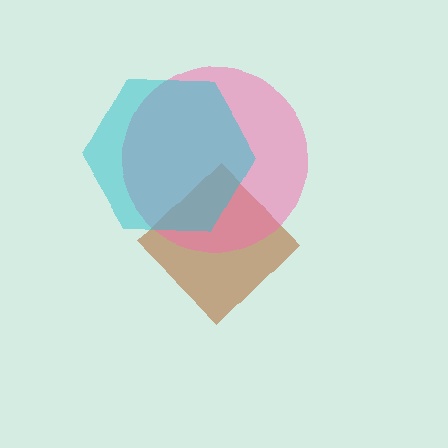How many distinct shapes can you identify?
There are 3 distinct shapes: a brown diamond, a pink circle, a cyan hexagon.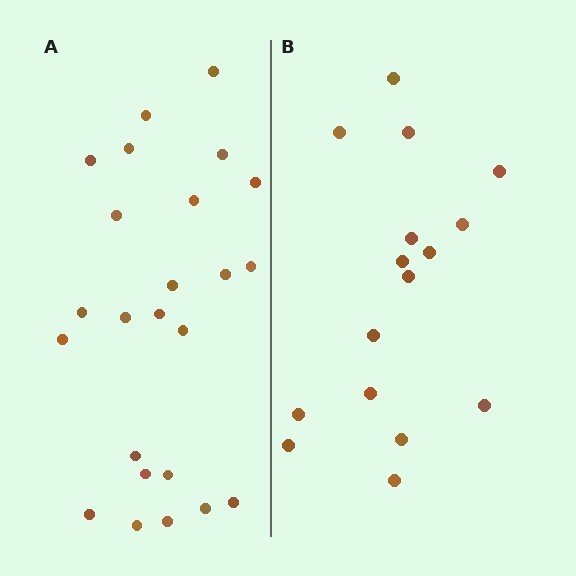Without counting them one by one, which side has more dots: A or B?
Region A (the left region) has more dots.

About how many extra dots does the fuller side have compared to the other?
Region A has roughly 8 or so more dots than region B.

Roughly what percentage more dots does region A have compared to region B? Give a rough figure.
About 50% more.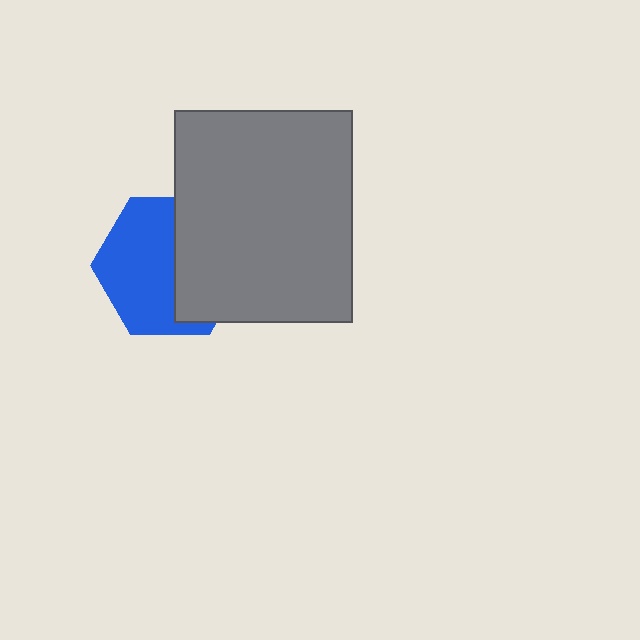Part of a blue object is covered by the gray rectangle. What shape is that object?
It is a hexagon.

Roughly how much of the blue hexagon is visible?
About half of it is visible (roughly 56%).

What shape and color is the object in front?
The object in front is a gray rectangle.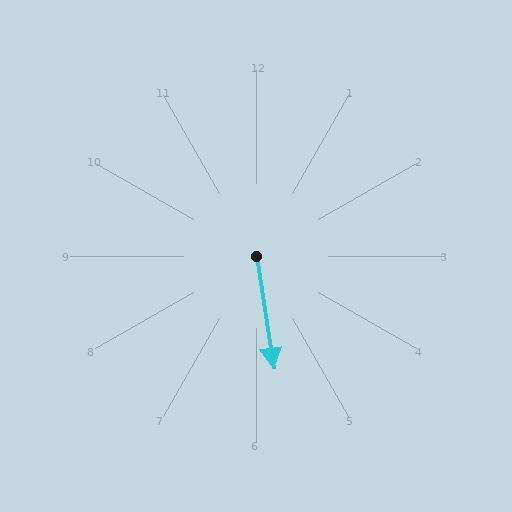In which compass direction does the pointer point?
South.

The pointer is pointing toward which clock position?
Roughly 6 o'clock.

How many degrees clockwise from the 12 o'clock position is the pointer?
Approximately 171 degrees.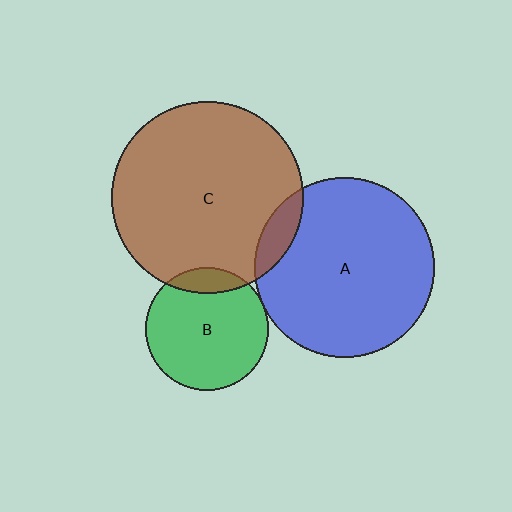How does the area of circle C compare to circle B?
Approximately 2.4 times.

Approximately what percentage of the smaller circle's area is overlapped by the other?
Approximately 5%.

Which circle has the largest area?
Circle C (brown).